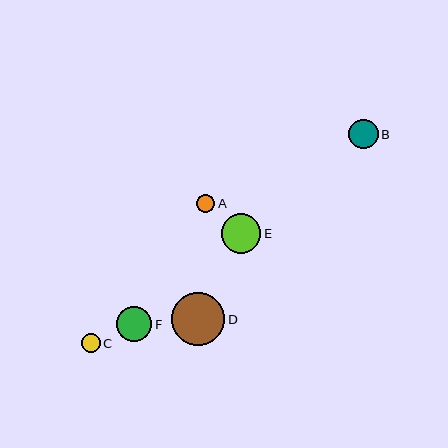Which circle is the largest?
Circle D is the largest with a size of approximately 53 pixels.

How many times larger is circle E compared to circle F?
Circle E is approximately 1.1 times the size of circle F.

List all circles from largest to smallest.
From largest to smallest: D, E, F, B, C, A.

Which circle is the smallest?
Circle A is the smallest with a size of approximately 18 pixels.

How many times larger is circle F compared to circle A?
Circle F is approximately 1.9 times the size of circle A.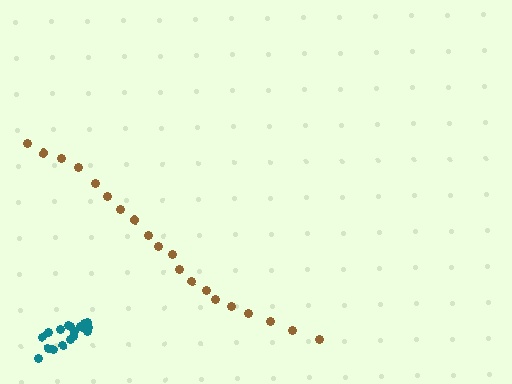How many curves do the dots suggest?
There are 2 distinct paths.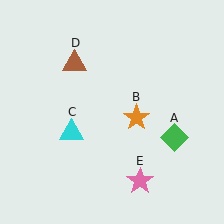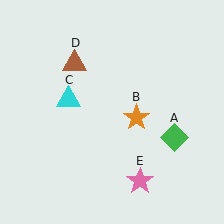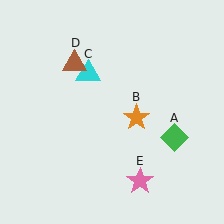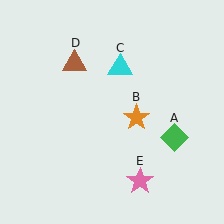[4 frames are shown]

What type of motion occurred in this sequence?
The cyan triangle (object C) rotated clockwise around the center of the scene.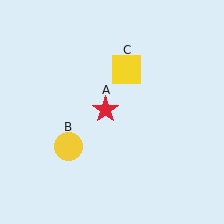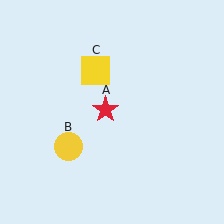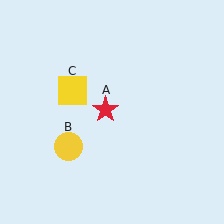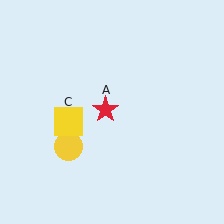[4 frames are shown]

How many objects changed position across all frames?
1 object changed position: yellow square (object C).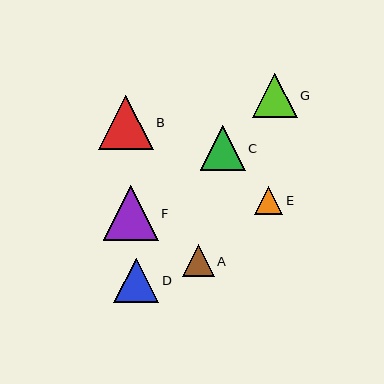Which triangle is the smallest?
Triangle E is the smallest with a size of approximately 28 pixels.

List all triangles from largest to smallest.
From largest to smallest: F, B, C, D, G, A, E.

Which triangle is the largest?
Triangle F is the largest with a size of approximately 55 pixels.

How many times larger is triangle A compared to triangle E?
Triangle A is approximately 1.1 times the size of triangle E.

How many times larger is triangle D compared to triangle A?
Triangle D is approximately 1.4 times the size of triangle A.